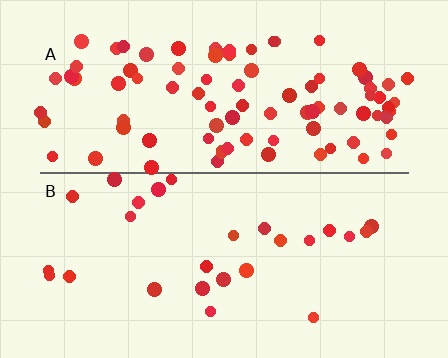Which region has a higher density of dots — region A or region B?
A (the top).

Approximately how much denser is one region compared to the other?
Approximately 3.5× — region A over region B.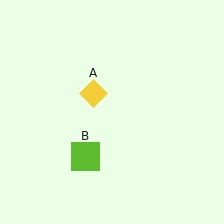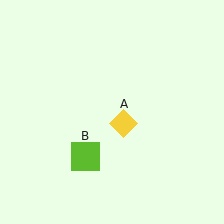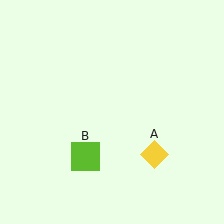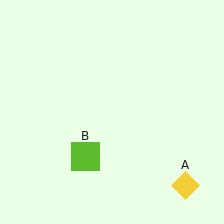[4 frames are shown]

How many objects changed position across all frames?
1 object changed position: yellow diamond (object A).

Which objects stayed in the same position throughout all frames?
Lime square (object B) remained stationary.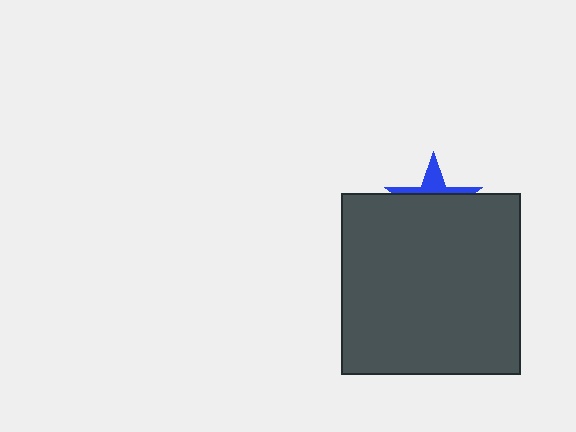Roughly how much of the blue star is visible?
A small part of it is visible (roughly 32%).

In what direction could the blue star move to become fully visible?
The blue star could move up. That would shift it out from behind the dark gray rectangle entirely.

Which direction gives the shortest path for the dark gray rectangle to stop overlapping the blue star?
Moving down gives the shortest separation.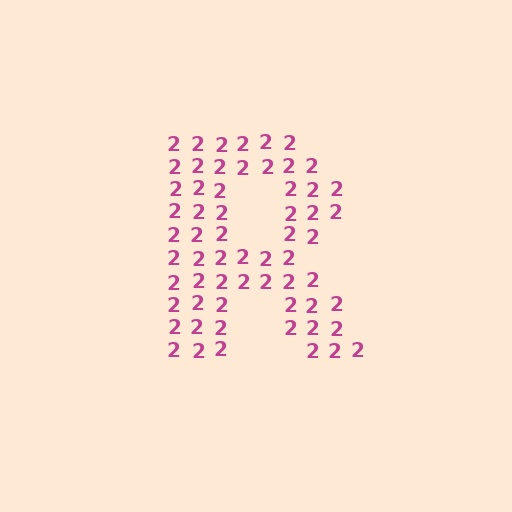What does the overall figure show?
The overall figure shows the letter R.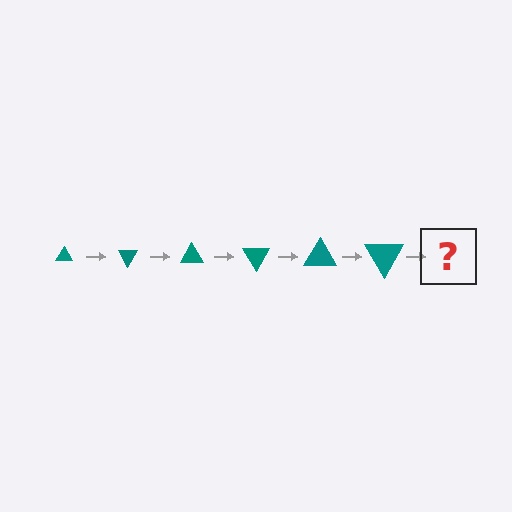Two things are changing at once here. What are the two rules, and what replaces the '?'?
The two rules are that the triangle grows larger each step and it rotates 60 degrees each step. The '?' should be a triangle, larger than the previous one and rotated 360 degrees from the start.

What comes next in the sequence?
The next element should be a triangle, larger than the previous one and rotated 360 degrees from the start.